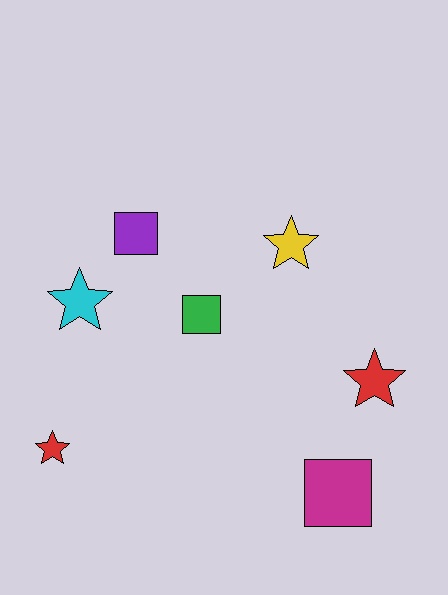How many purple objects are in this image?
There is 1 purple object.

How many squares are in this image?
There are 3 squares.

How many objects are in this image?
There are 7 objects.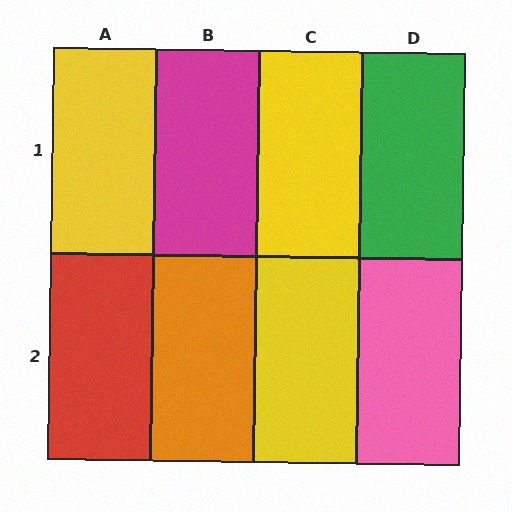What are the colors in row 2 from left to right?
Red, orange, yellow, pink.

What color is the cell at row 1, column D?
Green.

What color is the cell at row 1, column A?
Yellow.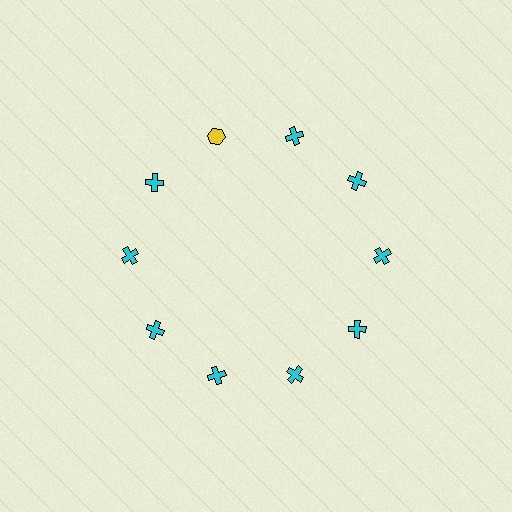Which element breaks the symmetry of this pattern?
The yellow hexagon at roughly the 11 o'clock position breaks the symmetry. All other shapes are cyan crosses.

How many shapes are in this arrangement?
There are 10 shapes arranged in a ring pattern.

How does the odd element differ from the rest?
It differs in both color (yellow instead of cyan) and shape (hexagon instead of cross).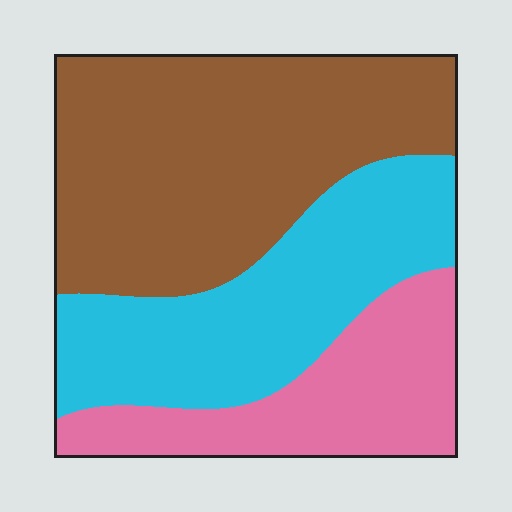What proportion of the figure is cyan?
Cyan takes up between a quarter and a half of the figure.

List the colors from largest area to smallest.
From largest to smallest: brown, cyan, pink.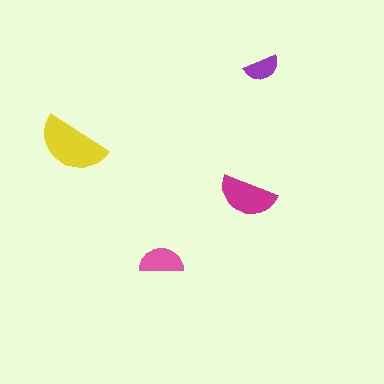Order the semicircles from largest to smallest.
the yellow one, the magenta one, the pink one, the purple one.